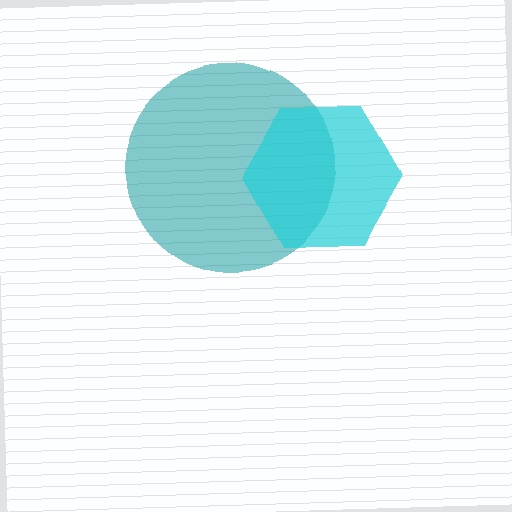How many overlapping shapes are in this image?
There are 2 overlapping shapes in the image.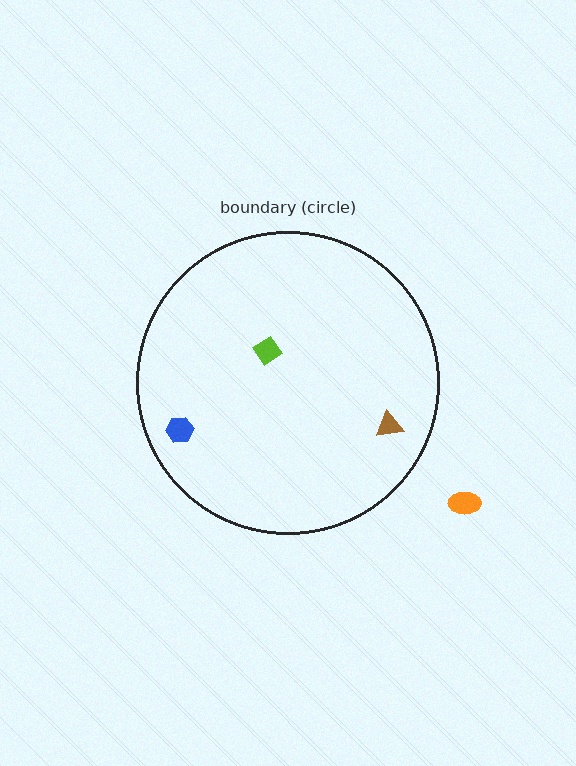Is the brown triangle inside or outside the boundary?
Inside.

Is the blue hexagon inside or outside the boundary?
Inside.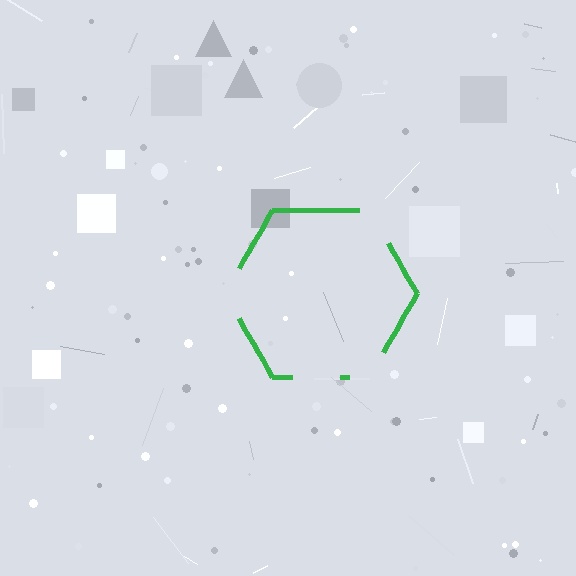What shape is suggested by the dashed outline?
The dashed outline suggests a hexagon.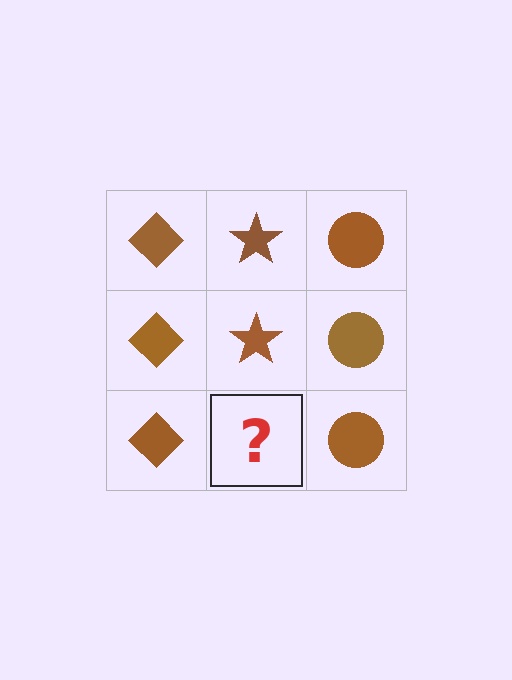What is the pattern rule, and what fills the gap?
The rule is that each column has a consistent shape. The gap should be filled with a brown star.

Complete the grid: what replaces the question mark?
The question mark should be replaced with a brown star.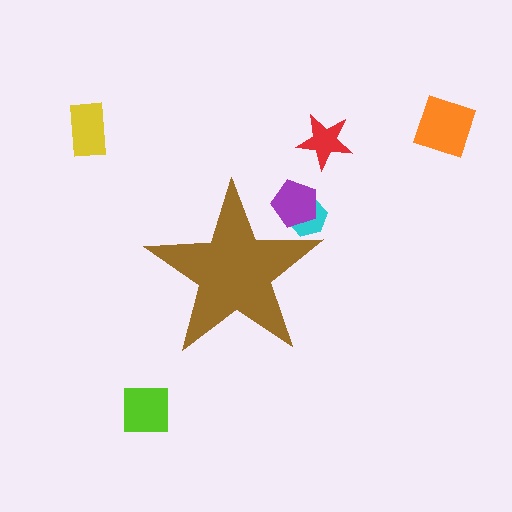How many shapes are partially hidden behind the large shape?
2 shapes are partially hidden.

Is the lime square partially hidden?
No, the lime square is fully visible.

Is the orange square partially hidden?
No, the orange square is fully visible.